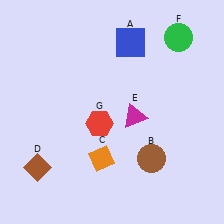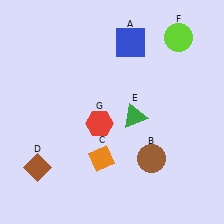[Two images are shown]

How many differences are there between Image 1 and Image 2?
There are 2 differences between the two images.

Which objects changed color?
E changed from magenta to green. F changed from green to lime.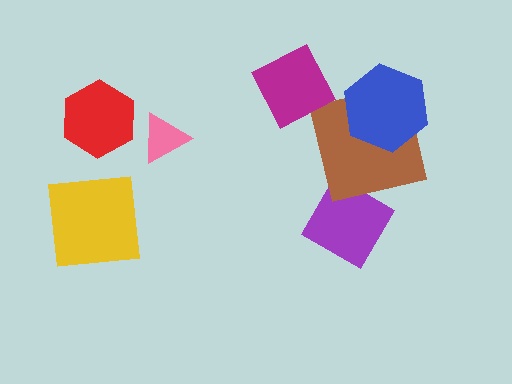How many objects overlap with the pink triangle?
0 objects overlap with the pink triangle.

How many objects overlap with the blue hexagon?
1 object overlaps with the blue hexagon.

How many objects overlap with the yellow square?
0 objects overlap with the yellow square.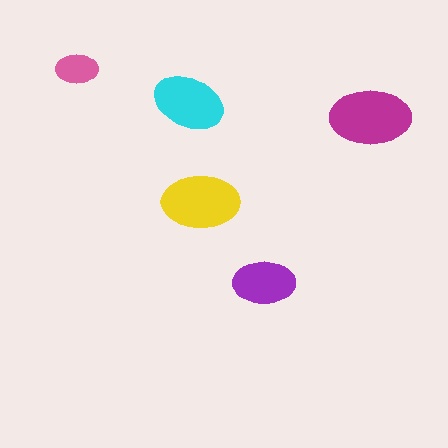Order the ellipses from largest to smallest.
the magenta one, the yellow one, the cyan one, the purple one, the pink one.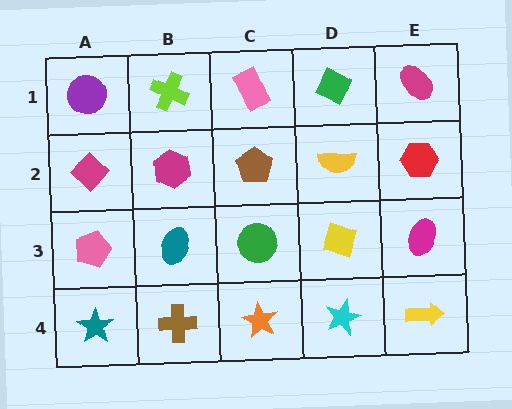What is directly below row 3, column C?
An orange star.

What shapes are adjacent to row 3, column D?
A yellow semicircle (row 2, column D), a cyan star (row 4, column D), a green circle (row 3, column C), a magenta ellipse (row 3, column E).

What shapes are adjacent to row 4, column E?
A magenta ellipse (row 3, column E), a cyan star (row 4, column D).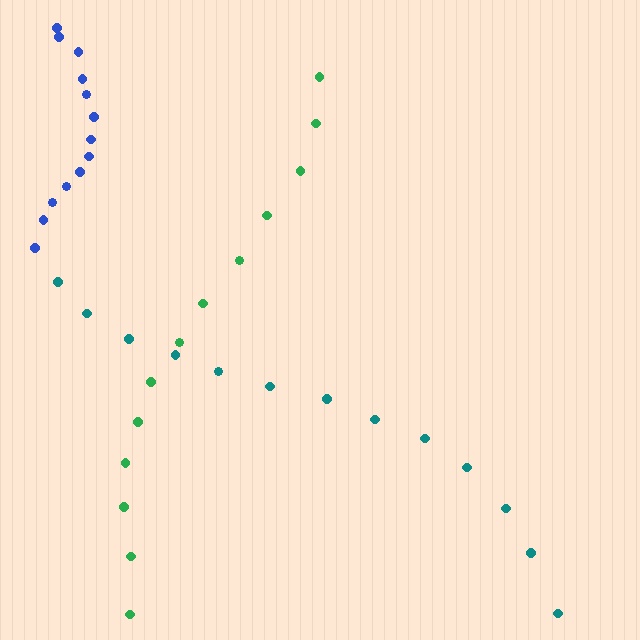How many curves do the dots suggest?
There are 3 distinct paths.